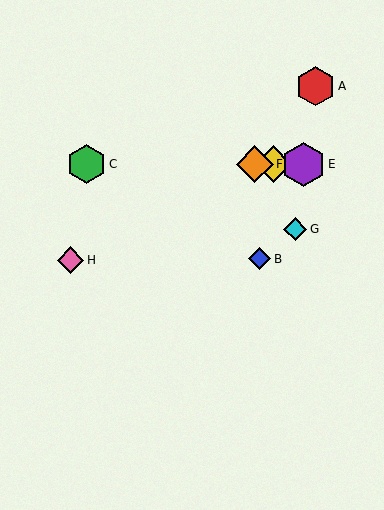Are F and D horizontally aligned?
Yes, both are at y≈164.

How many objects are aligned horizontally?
4 objects (C, D, E, F) are aligned horizontally.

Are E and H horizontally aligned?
No, E is at y≈164 and H is at y≈260.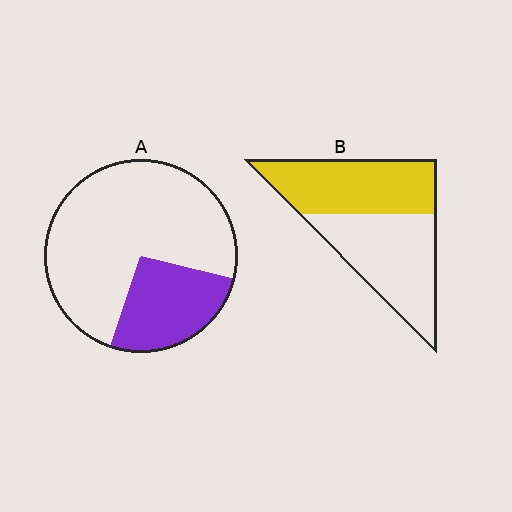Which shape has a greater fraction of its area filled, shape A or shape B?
Shape B.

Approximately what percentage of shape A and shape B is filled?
A is approximately 25% and B is approximately 50%.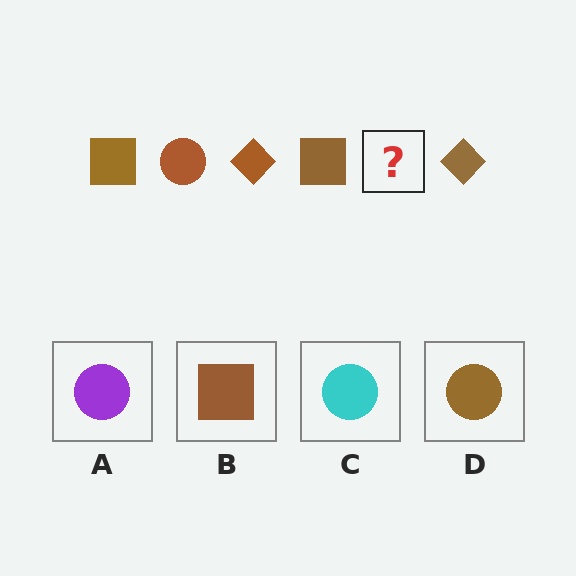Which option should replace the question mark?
Option D.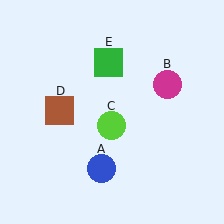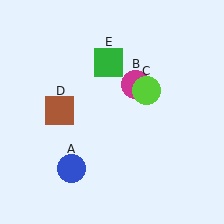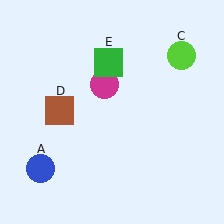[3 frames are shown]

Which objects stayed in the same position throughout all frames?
Brown square (object D) and green square (object E) remained stationary.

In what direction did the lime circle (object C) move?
The lime circle (object C) moved up and to the right.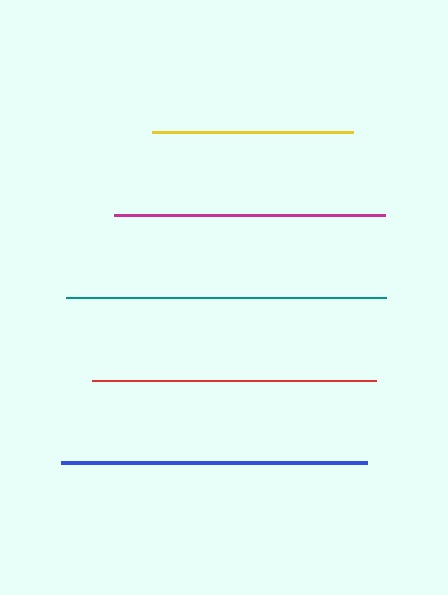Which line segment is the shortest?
The yellow line is the shortest at approximately 201 pixels.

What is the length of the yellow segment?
The yellow segment is approximately 201 pixels long.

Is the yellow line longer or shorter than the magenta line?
The magenta line is longer than the yellow line.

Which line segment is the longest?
The teal line is the longest at approximately 320 pixels.